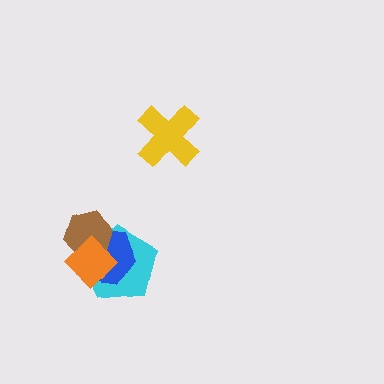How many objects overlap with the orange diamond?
3 objects overlap with the orange diamond.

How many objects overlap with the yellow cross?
0 objects overlap with the yellow cross.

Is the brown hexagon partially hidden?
Yes, it is partially covered by another shape.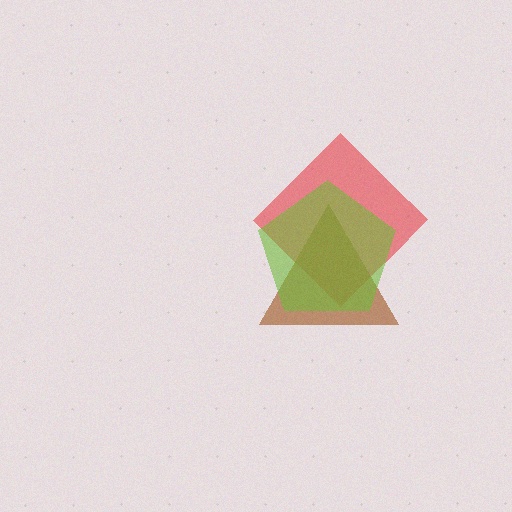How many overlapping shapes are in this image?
There are 3 overlapping shapes in the image.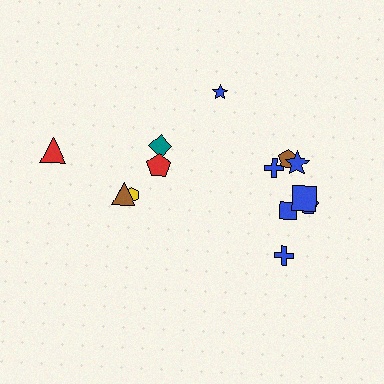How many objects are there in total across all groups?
There are 13 objects.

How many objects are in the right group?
There are 8 objects.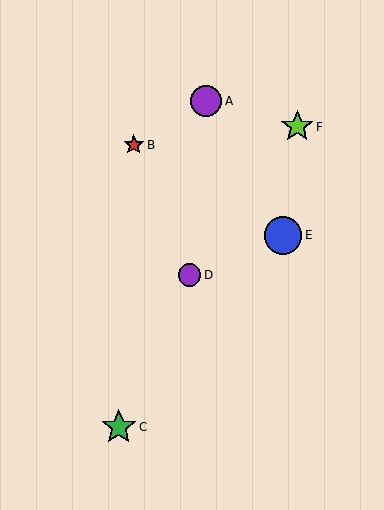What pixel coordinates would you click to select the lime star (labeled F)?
Click at (297, 127) to select the lime star F.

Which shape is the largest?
The blue circle (labeled E) is the largest.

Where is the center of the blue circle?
The center of the blue circle is at (283, 235).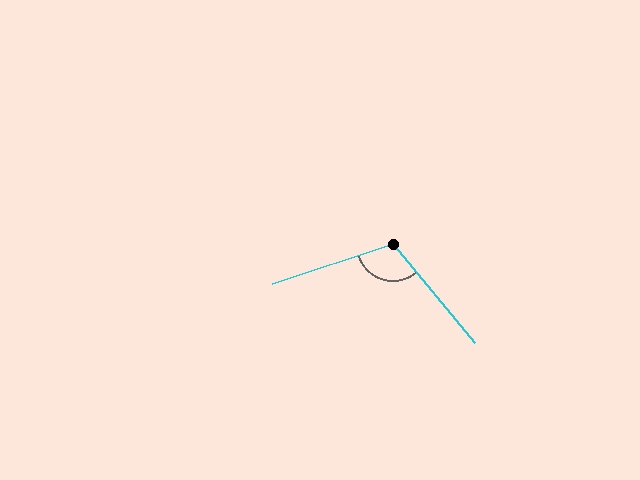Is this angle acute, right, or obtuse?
It is obtuse.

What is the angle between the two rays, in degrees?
Approximately 112 degrees.